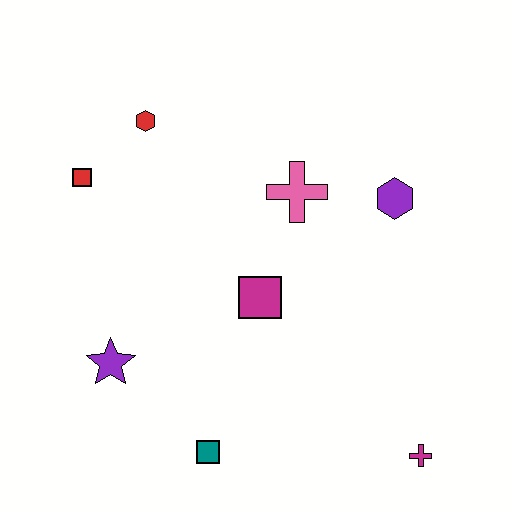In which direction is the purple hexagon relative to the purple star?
The purple hexagon is to the right of the purple star.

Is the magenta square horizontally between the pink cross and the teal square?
Yes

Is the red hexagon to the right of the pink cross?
No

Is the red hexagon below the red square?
No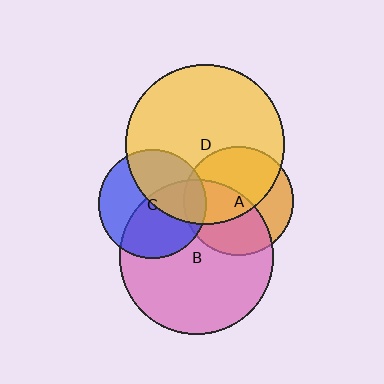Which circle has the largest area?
Circle D (yellow).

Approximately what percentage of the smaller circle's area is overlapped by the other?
Approximately 45%.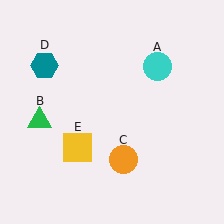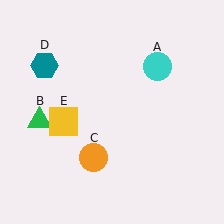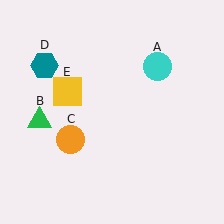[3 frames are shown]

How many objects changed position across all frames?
2 objects changed position: orange circle (object C), yellow square (object E).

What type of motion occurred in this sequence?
The orange circle (object C), yellow square (object E) rotated clockwise around the center of the scene.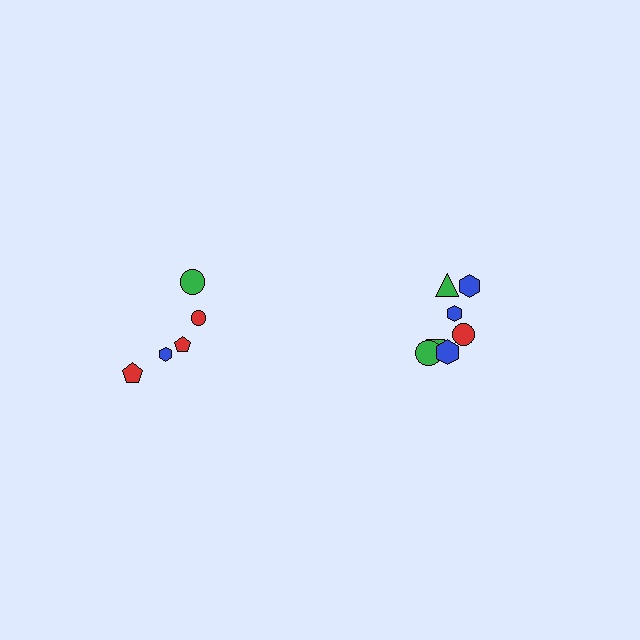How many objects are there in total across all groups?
There are 12 objects.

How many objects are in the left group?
There are 5 objects.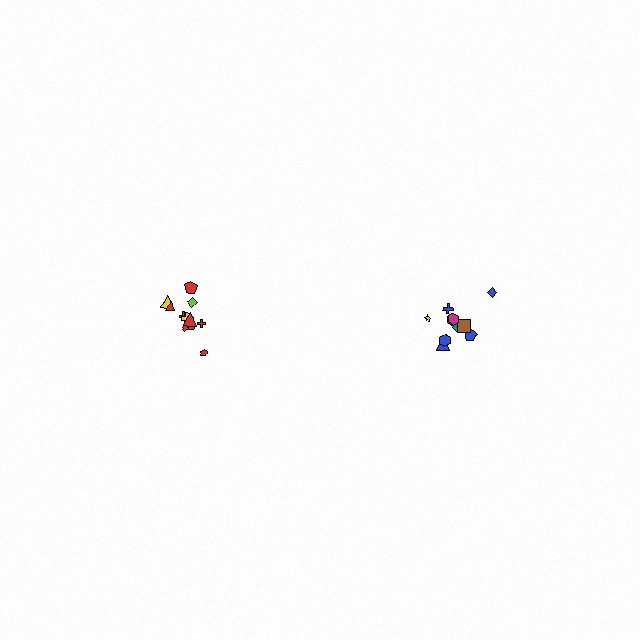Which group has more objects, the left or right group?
The left group.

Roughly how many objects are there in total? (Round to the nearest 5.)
Roughly 20 objects in total.